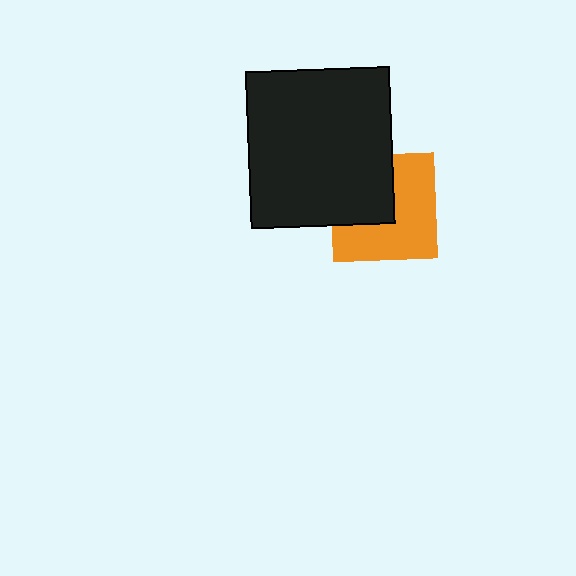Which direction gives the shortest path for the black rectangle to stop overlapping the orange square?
Moving toward the upper-left gives the shortest separation.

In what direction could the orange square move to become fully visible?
The orange square could move toward the lower-right. That would shift it out from behind the black rectangle entirely.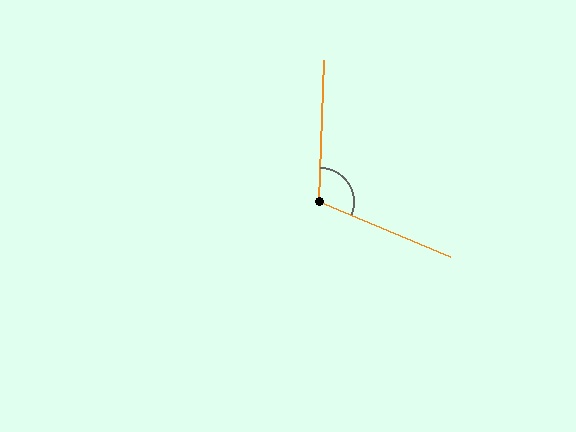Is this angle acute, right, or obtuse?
It is obtuse.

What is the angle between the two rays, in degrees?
Approximately 111 degrees.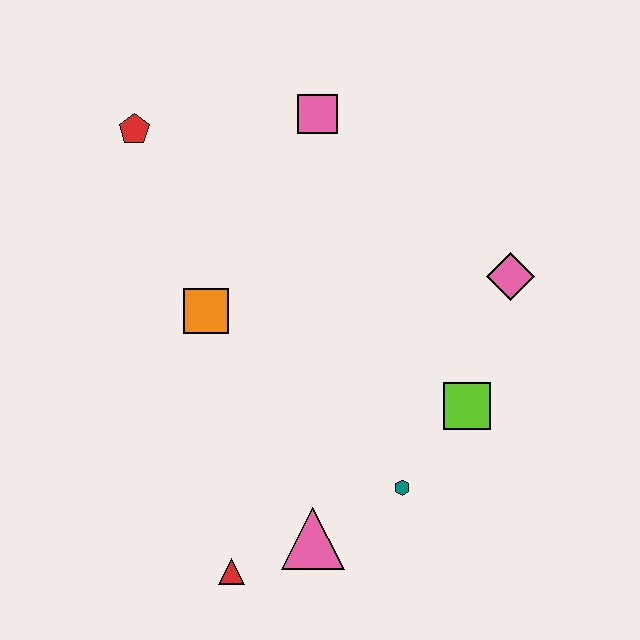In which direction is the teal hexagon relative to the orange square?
The teal hexagon is to the right of the orange square.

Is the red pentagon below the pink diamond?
No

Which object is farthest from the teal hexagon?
The red pentagon is farthest from the teal hexagon.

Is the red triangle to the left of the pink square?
Yes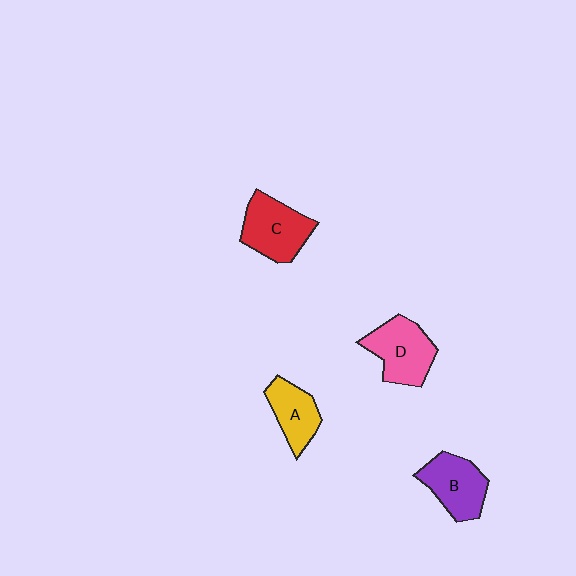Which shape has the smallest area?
Shape A (yellow).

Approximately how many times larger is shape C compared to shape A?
Approximately 1.3 times.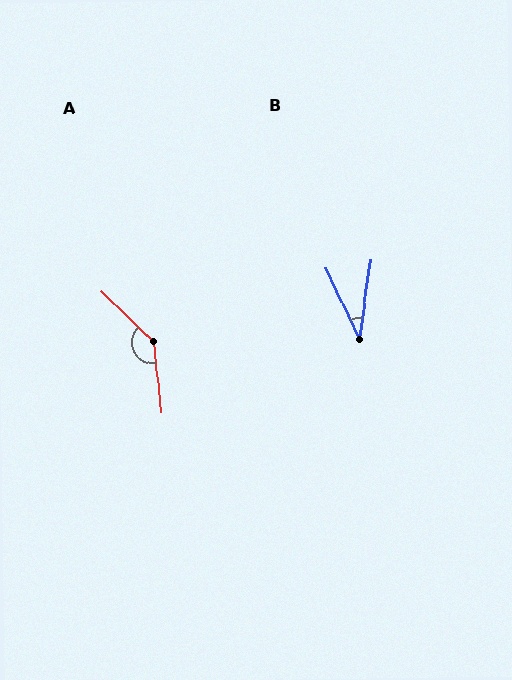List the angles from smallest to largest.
B (34°), A (140°).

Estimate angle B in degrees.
Approximately 34 degrees.